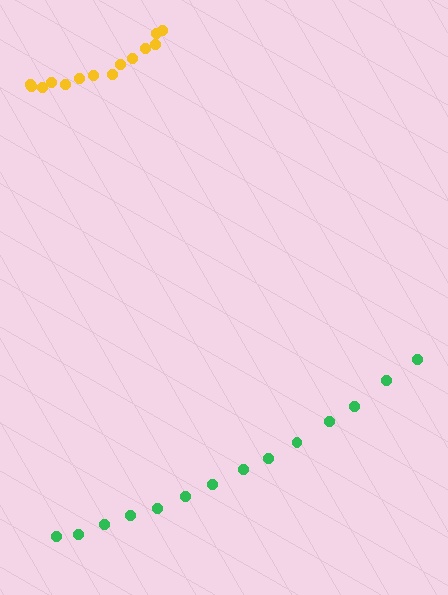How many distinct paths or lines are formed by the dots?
There are 2 distinct paths.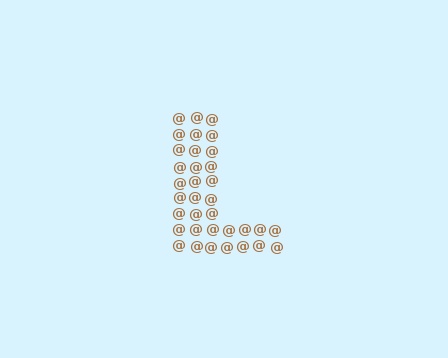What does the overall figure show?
The overall figure shows the letter L.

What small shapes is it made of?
It is made of small at signs.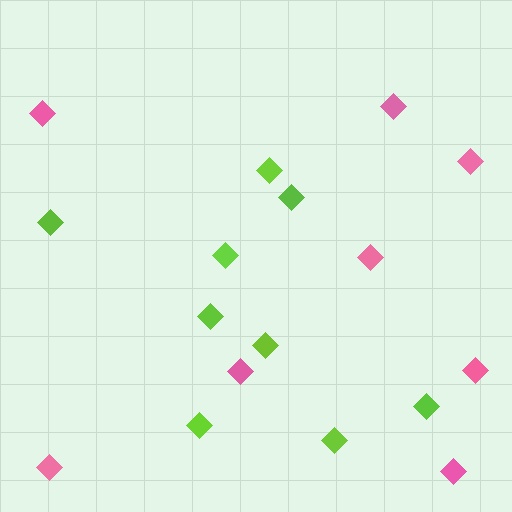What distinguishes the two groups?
There are 2 groups: one group of pink diamonds (8) and one group of lime diamonds (9).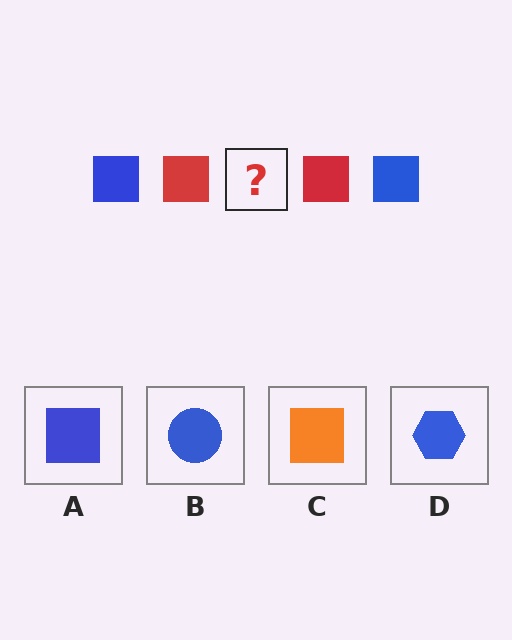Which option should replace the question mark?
Option A.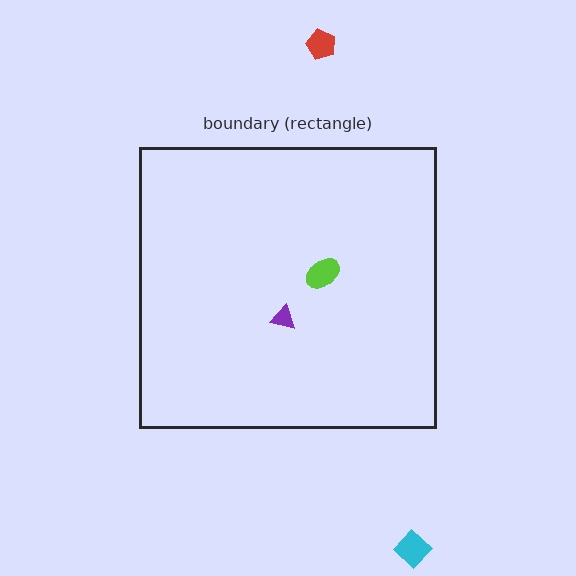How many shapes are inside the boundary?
2 inside, 2 outside.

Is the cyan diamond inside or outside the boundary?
Outside.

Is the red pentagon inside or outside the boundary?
Outside.